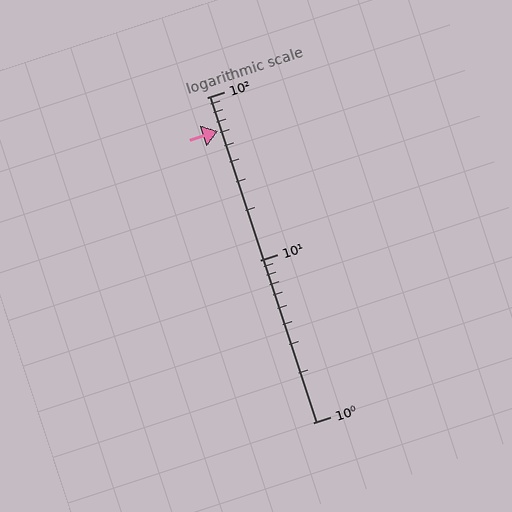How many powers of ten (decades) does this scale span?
The scale spans 2 decades, from 1 to 100.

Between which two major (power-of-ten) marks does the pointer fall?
The pointer is between 10 and 100.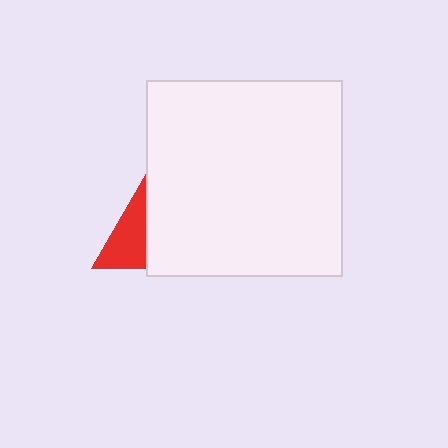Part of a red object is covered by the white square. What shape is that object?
It is a triangle.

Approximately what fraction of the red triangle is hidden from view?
Roughly 63% of the red triangle is hidden behind the white square.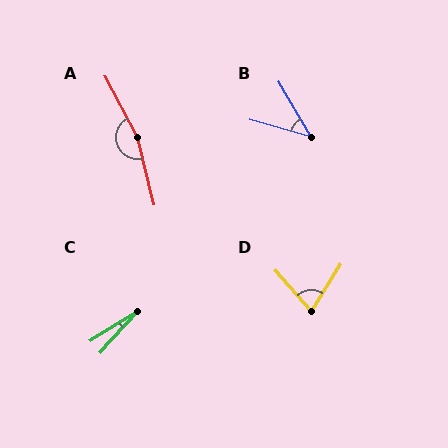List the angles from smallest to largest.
C (16°), B (44°), D (73°), A (167°).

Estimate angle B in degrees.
Approximately 44 degrees.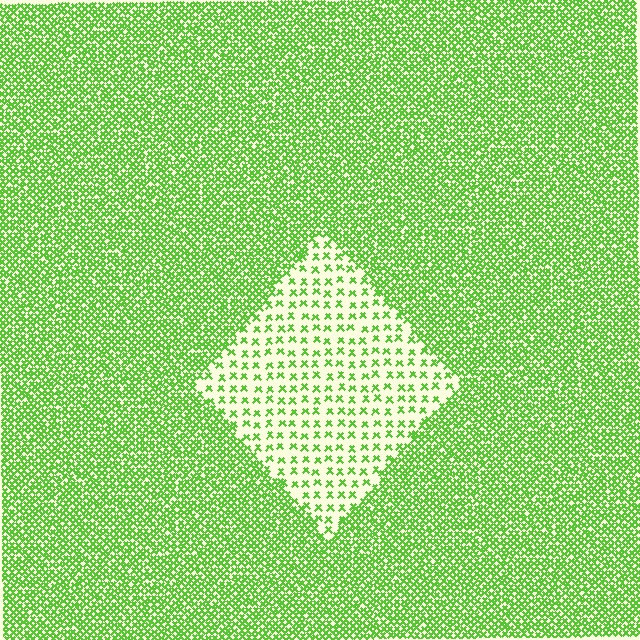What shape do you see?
I see a diamond.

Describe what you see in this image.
The image contains small lime elements arranged at two different densities. A diamond-shaped region is visible where the elements are less densely packed than the surrounding area.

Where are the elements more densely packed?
The elements are more densely packed outside the diamond boundary.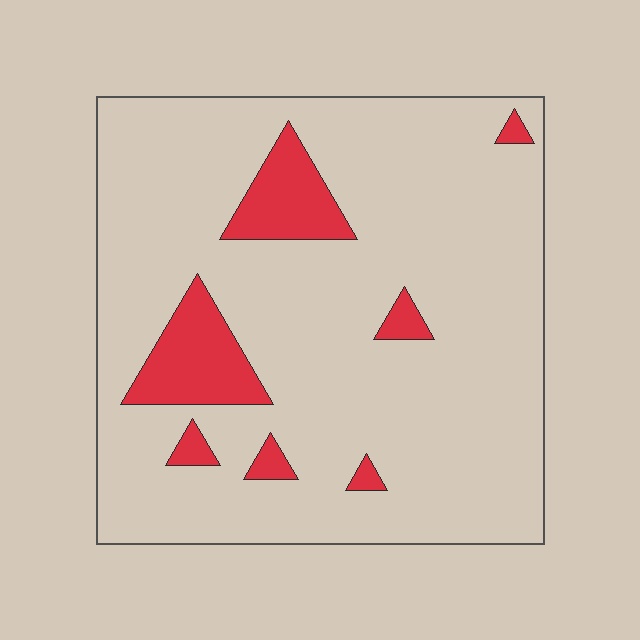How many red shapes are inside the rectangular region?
7.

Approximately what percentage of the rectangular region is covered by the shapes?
Approximately 10%.